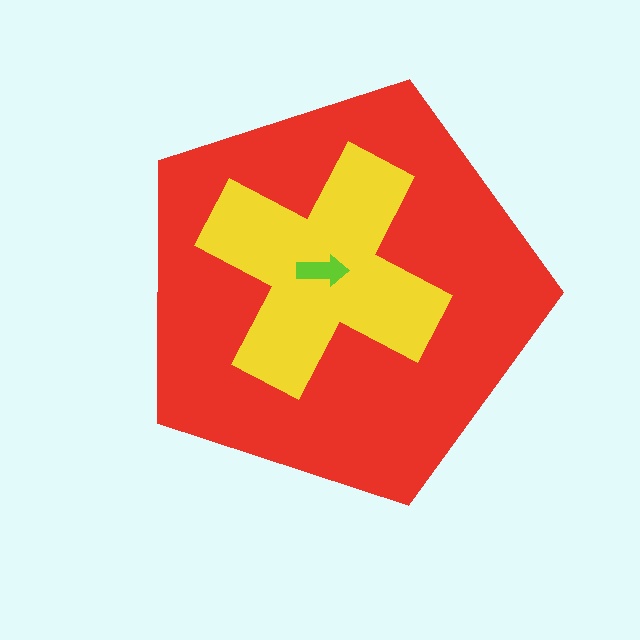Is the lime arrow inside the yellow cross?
Yes.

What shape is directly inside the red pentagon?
The yellow cross.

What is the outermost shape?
The red pentagon.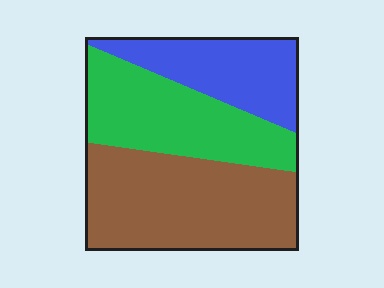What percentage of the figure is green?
Green takes up about one third (1/3) of the figure.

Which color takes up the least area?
Blue, at roughly 25%.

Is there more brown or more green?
Brown.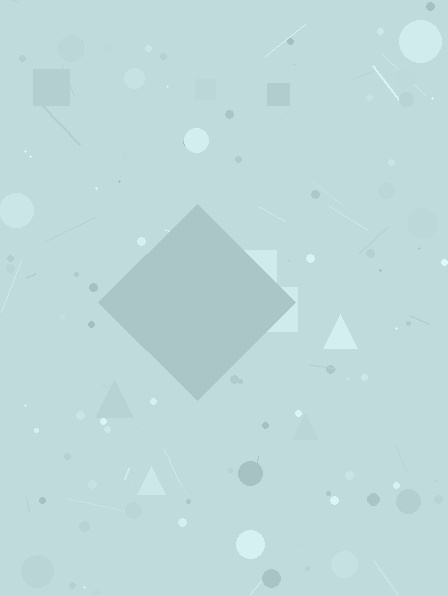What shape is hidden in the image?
A diamond is hidden in the image.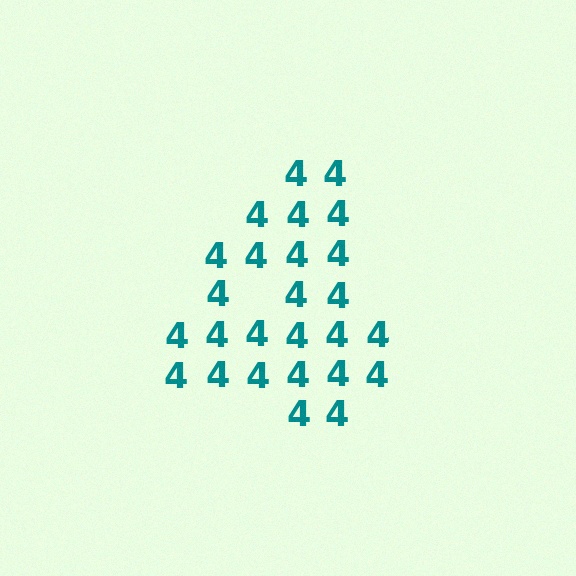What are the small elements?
The small elements are digit 4's.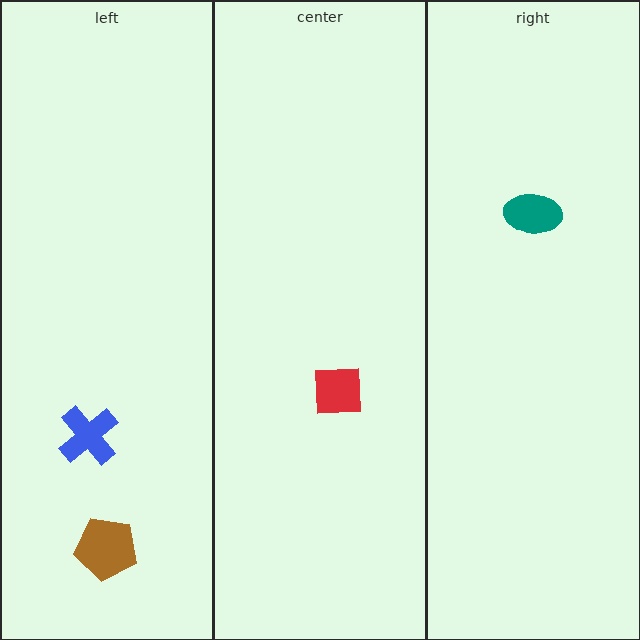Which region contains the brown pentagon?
The left region.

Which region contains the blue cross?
The left region.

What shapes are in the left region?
The blue cross, the brown pentagon.